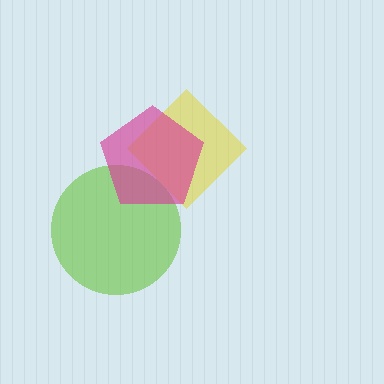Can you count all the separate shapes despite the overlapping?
Yes, there are 3 separate shapes.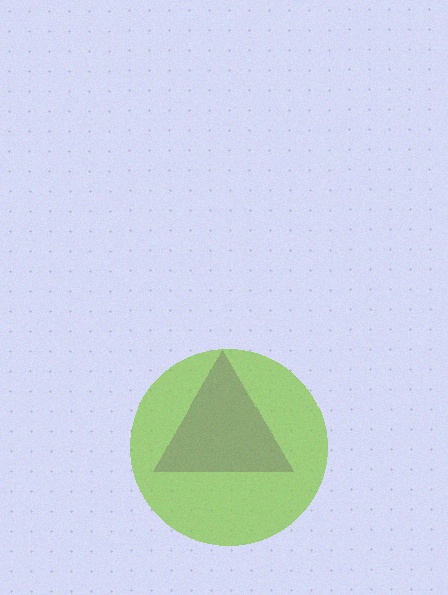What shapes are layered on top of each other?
The layered shapes are: a purple triangle, a lime circle.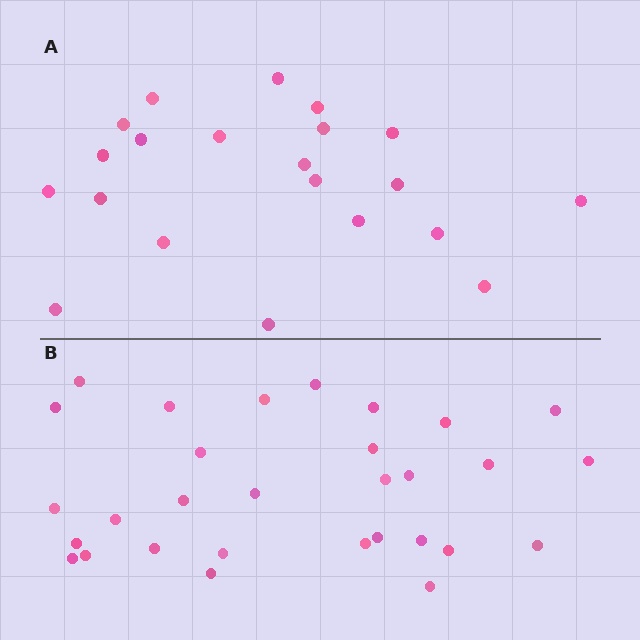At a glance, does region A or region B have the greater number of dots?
Region B (the bottom region) has more dots.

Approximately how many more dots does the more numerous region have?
Region B has roughly 8 or so more dots than region A.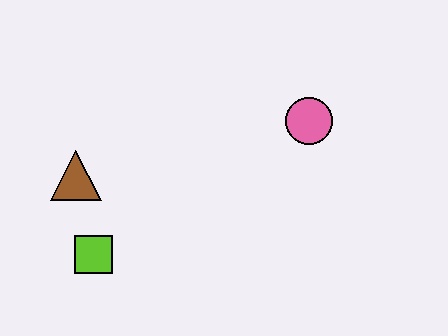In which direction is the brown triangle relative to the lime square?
The brown triangle is above the lime square.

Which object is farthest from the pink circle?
The lime square is farthest from the pink circle.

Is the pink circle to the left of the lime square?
No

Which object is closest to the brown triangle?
The lime square is closest to the brown triangle.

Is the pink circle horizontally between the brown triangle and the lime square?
No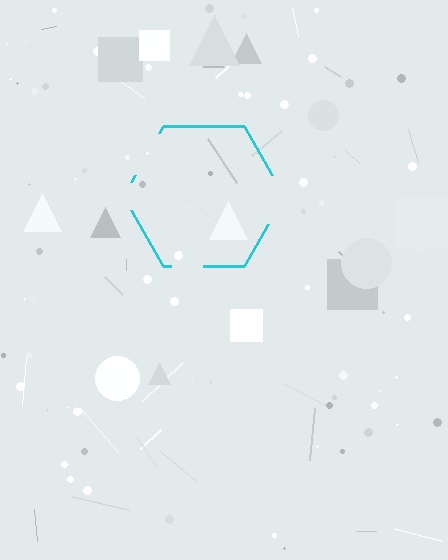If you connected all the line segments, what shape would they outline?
They would outline a hexagon.